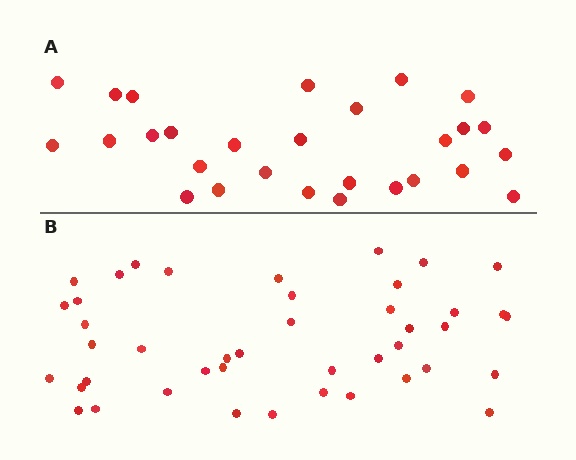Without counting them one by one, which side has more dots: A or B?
Region B (the bottom region) has more dots.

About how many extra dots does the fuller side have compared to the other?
Region B has approximately 15 more dots than region A.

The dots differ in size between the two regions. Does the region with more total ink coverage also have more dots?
No. Region A has more total ink coverage because its dots are larger, but region B actually contains more individual dots. Total area can be misleading — the number of items is what matters here.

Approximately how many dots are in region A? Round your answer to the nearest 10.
About 30 dots. (The exact count is 28, which rounds to 30.)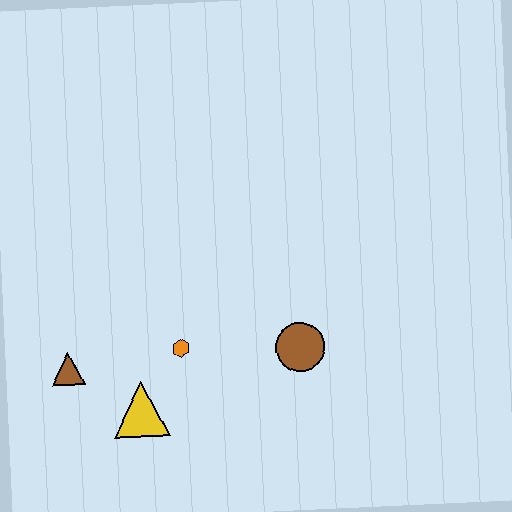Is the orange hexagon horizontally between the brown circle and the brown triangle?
Yes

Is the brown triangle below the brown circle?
Yes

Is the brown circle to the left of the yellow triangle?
No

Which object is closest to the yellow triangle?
The orange hexagon is closest to the yellow triangle.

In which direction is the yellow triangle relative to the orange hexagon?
The yellow triangle is below the orange hexagon.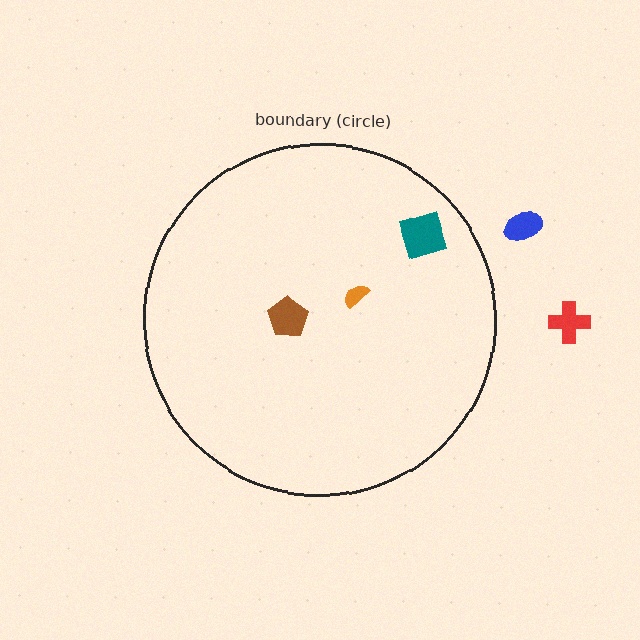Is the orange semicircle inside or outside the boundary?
Inside.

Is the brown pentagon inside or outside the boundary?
Inside.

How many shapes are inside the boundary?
3 inside, 2 outside.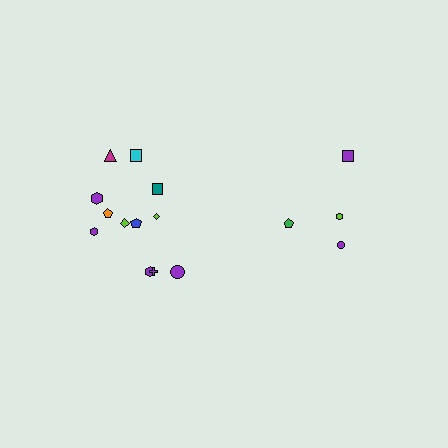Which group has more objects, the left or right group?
The left group.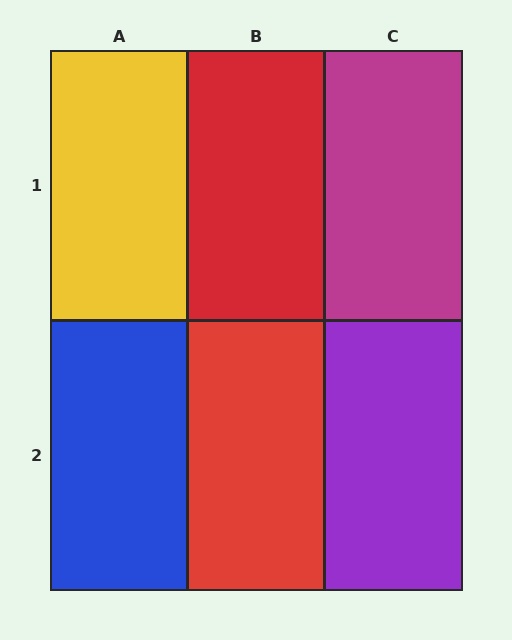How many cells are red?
2 cells are red.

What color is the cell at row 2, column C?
Purple.